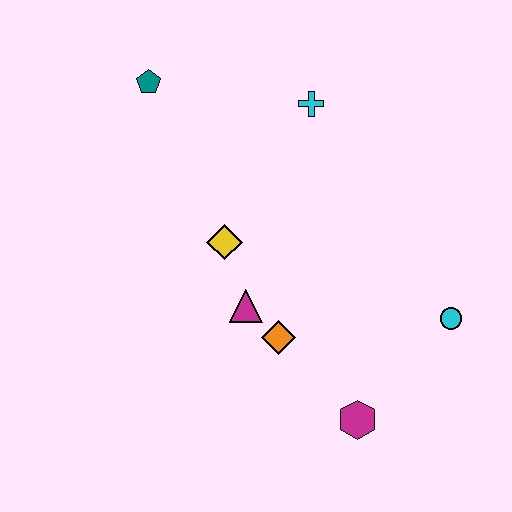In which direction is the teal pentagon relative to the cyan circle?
The teal pentagon is to the left of the cyan circle.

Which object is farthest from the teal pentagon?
The magenta hexagon is farthest from the teal pentagon.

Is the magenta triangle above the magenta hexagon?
Yes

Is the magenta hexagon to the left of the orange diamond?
No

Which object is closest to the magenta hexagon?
The orange diamond is closest to the magenta hexagon.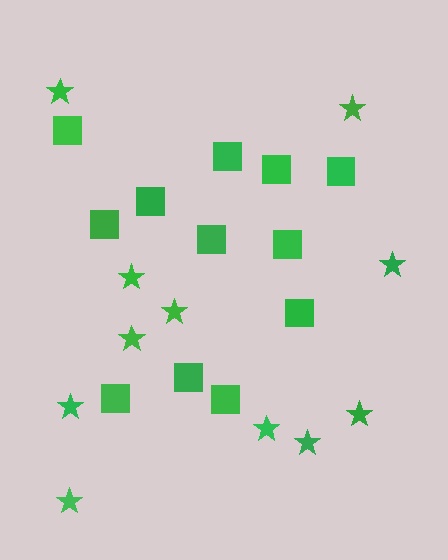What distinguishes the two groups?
There are 2 groups: one group of stars (11) and one group of squares (12).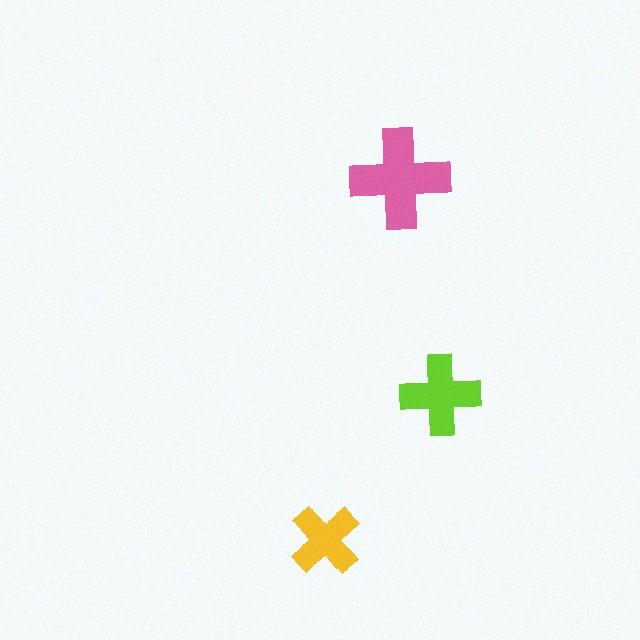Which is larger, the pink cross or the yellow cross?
The pink one.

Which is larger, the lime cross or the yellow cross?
The lime one.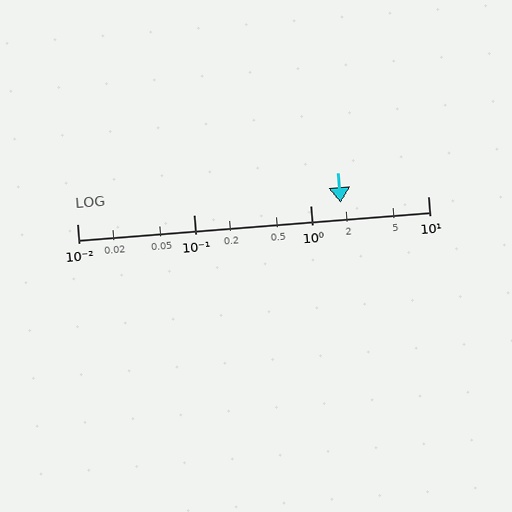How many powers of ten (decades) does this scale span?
The scale spans 3 decades, from 0.01 to 10.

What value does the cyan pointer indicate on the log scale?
The pointer indicates approximately 1.8.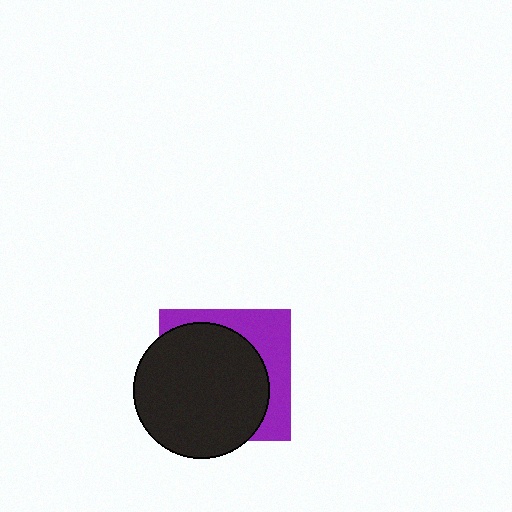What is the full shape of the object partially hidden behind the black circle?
The partially hidden object is a purple square.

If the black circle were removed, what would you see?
You would see the complete purple square.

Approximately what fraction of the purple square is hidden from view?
Roughly 67% of the purple square is hidden behind the black circle.